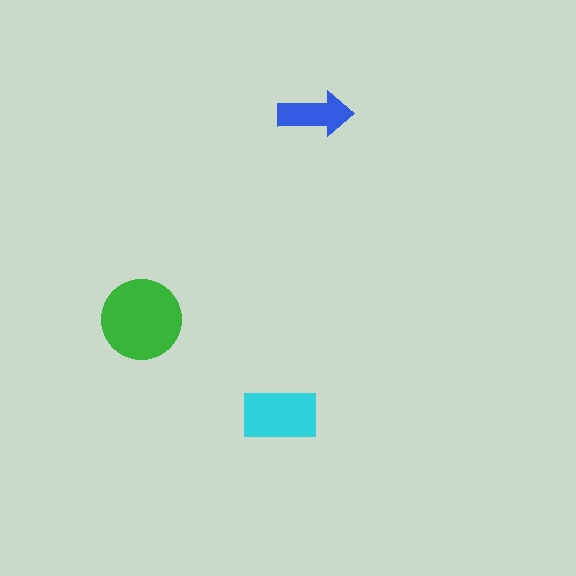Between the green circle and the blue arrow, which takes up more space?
The green circle.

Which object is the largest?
The green circle.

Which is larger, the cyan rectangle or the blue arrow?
The cyan rectangle.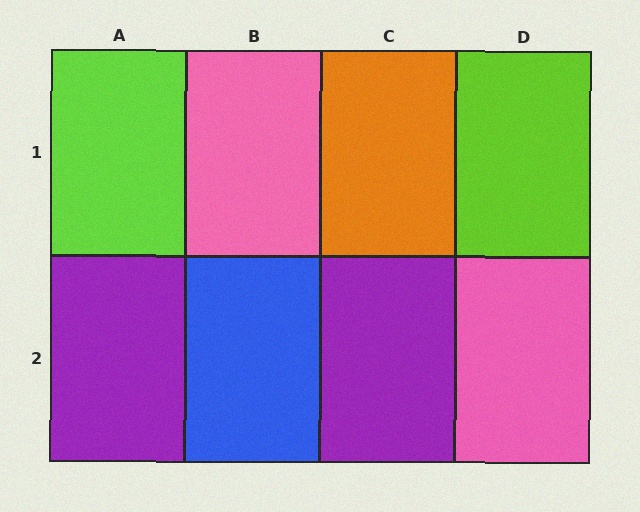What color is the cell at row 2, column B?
Blue.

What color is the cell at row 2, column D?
Pink.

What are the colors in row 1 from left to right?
Lime, pink, orange, lime.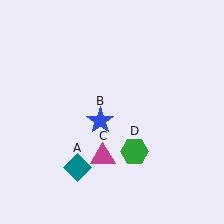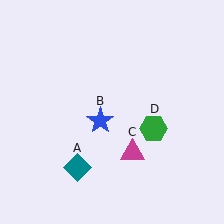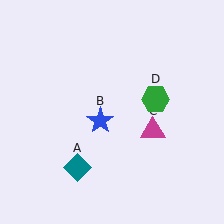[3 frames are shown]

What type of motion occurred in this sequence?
The magenta triangle (object C), green hexagon (object D) rotated counterclockwise around the center of the scene.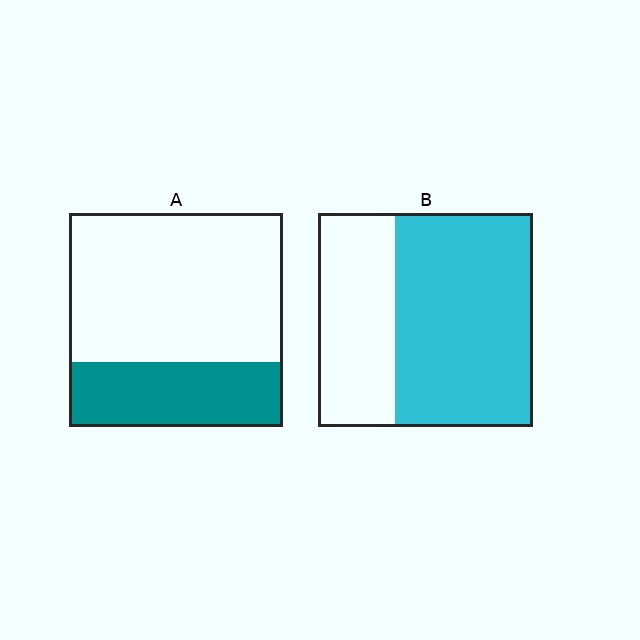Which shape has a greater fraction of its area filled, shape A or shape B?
Shape B.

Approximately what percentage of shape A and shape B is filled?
A is approximately 30% and B is approximately 65%.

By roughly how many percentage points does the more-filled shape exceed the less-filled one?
By roughly 35 percentage points (B over A).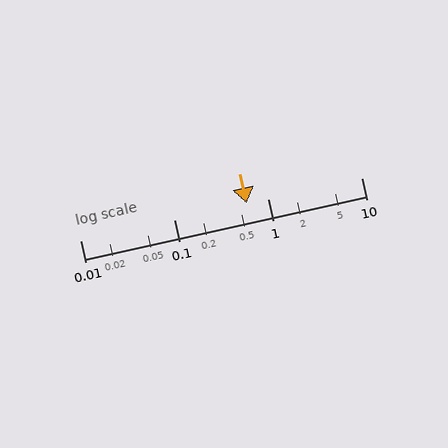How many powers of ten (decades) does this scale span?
The scale spans 3 decades, from 0.01 to 10.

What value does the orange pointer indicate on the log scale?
The pointer indicates approximately 0.6.